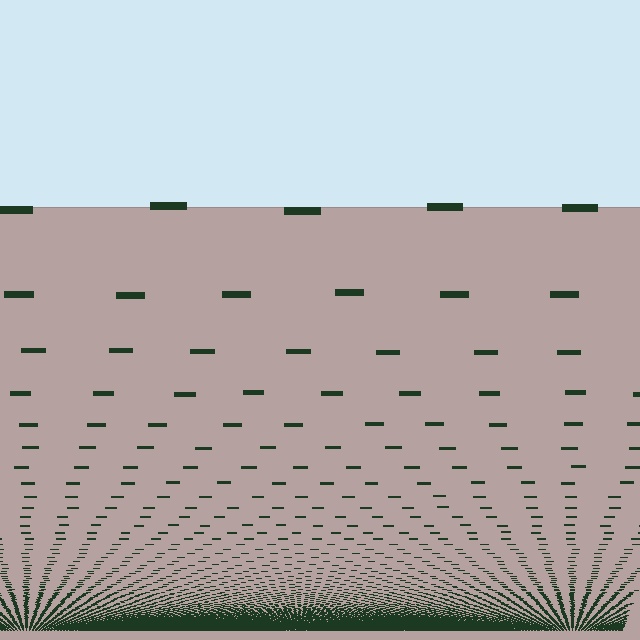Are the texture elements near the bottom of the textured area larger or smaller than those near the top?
Smaller. The gradient is inverted — elements near the bottom are smaller and denser.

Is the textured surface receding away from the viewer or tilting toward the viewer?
The surface appears to tilt toward the viewer. Texture elements get larger and sparser toward the top.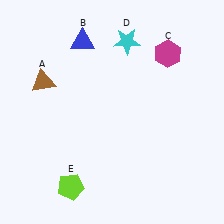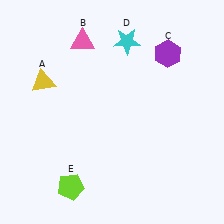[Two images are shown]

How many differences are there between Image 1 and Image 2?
There are 3 differences between the two images.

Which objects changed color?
A changed from brown to yellow. B changed from blue to pink. C changed from magenta to purple.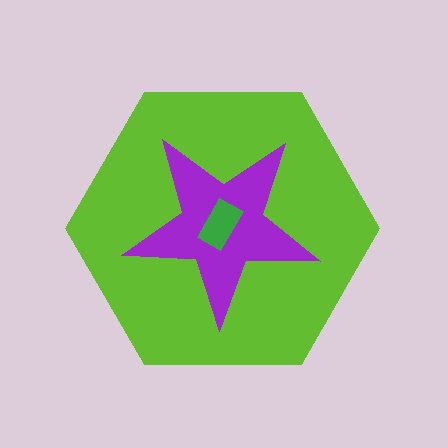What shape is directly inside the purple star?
The green rectangle.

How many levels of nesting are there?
3.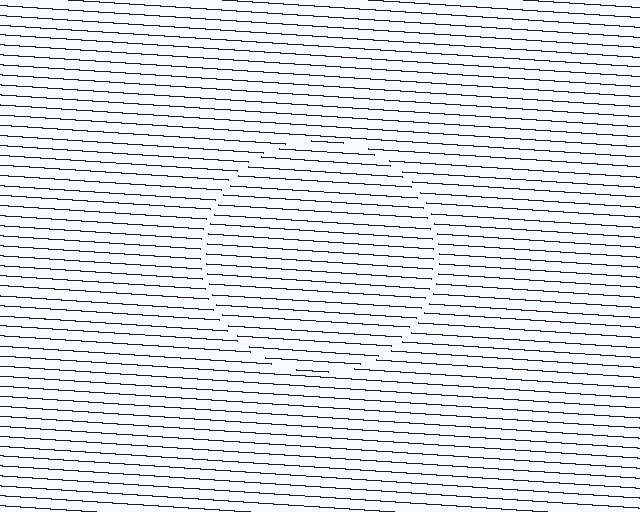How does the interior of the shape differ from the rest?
The interior of the shape contains the same grating, shifted by half a period — the contour is defined by the phase discontinuity where line-ends from the inner and outer gratings abut.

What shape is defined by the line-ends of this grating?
An illusory circle. The interior of the shape contains the same grating, shifted by half a period — the contour is defined by the phase discontinuity where line-ends from the inner and outer gratings abut.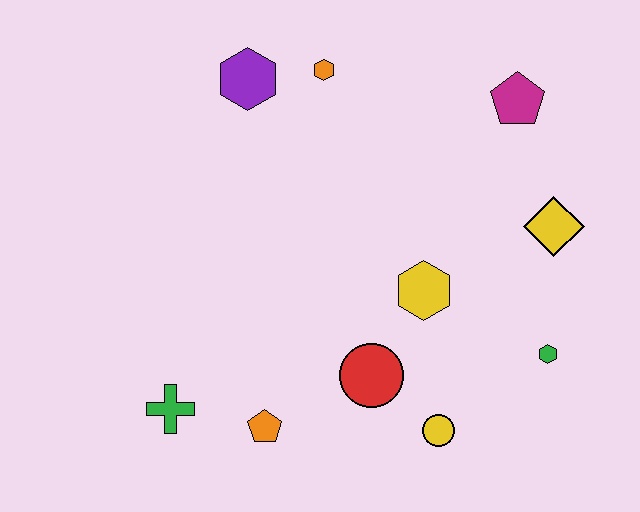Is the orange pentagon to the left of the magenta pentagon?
Yes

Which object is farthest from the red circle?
The purple hexagon is farthest from the red circle.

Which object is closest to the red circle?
The yellow circle is closest to the red circle.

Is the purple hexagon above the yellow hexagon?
Yes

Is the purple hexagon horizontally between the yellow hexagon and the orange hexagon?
No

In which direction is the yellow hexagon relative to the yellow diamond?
The yellow hexagon is to the left of the yellow diamond.